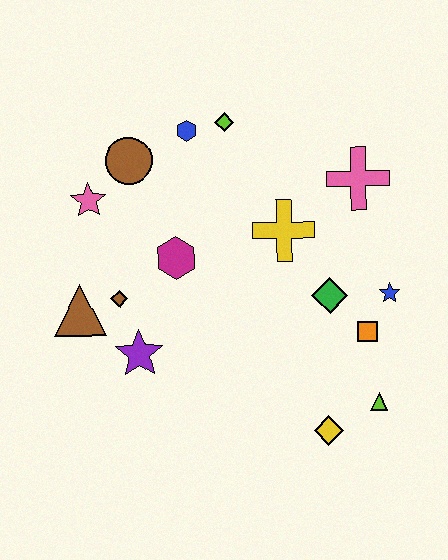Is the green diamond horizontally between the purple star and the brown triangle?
No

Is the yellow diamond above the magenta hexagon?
No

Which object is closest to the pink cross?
The yellow cross is closest to the pink cross.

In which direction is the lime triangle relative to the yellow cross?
The lime triangle is below the yellow cross.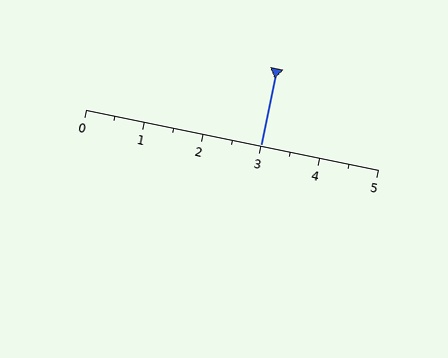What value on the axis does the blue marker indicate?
The marker indicates approximately 3.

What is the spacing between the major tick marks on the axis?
The major ticks are spaced 1 apart.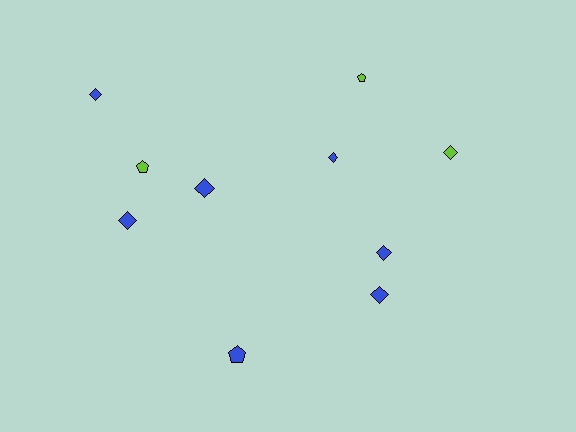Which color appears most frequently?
Blue, with 7 objects.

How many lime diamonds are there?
There is 1 lime diamond.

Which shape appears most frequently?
Diamond, with 7 objects.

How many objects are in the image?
There are 10 objects.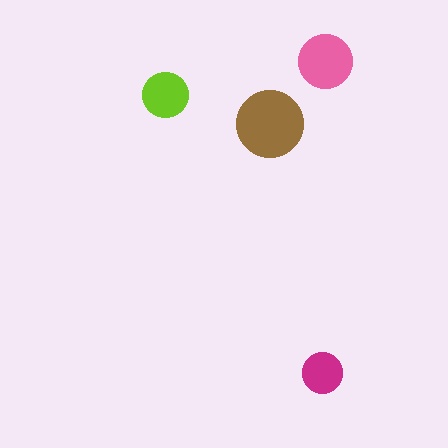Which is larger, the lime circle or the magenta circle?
The lime one.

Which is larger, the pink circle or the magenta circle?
The pink one.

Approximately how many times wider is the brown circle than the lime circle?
About 1.5 times wider.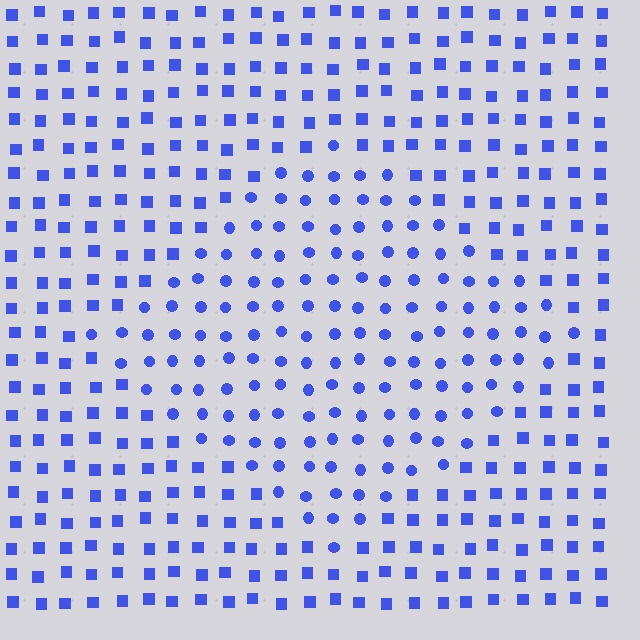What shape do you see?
I see a diamond.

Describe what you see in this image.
The image is filled with small blue elements arranged in a uniform grid. A diamond-shaped region contains circles, while the surrounding area contains squares. The boundary is defined purely by the change in element shape.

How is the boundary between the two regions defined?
The boundary is defined by a change in element shape: circles inside vs. squares outside. All elements share the same color and spacing.